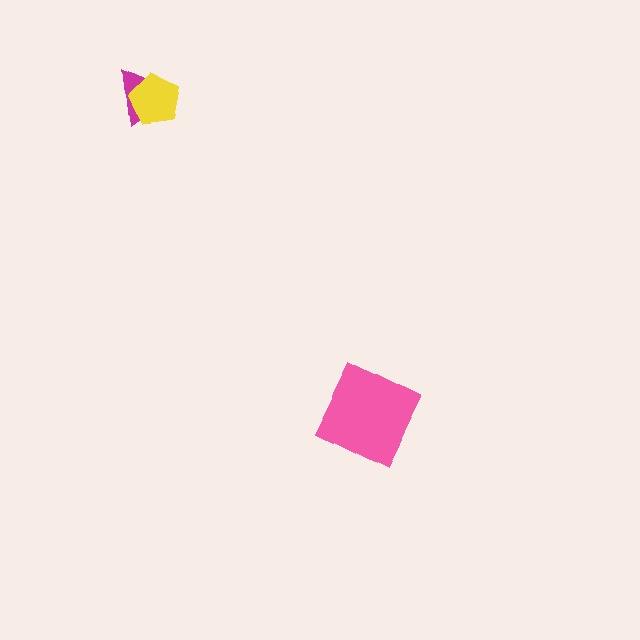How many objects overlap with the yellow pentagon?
1 object overlaps with the yellow pentagon.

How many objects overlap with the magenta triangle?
1 object overlaps with the magenta triangle.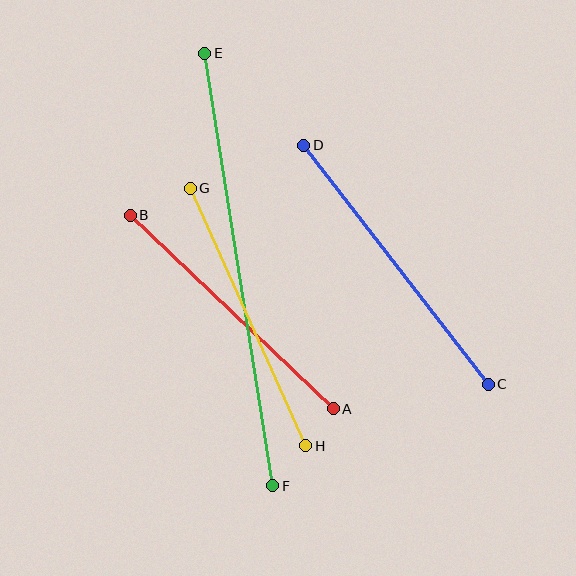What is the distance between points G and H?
The distance is approximately 283 pixels.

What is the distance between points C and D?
The distance is approximately 302 pixels.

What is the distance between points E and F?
The distance is approximately 438 pixels.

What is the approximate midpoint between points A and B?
The midpoint is at approximately (232, 312) pixels.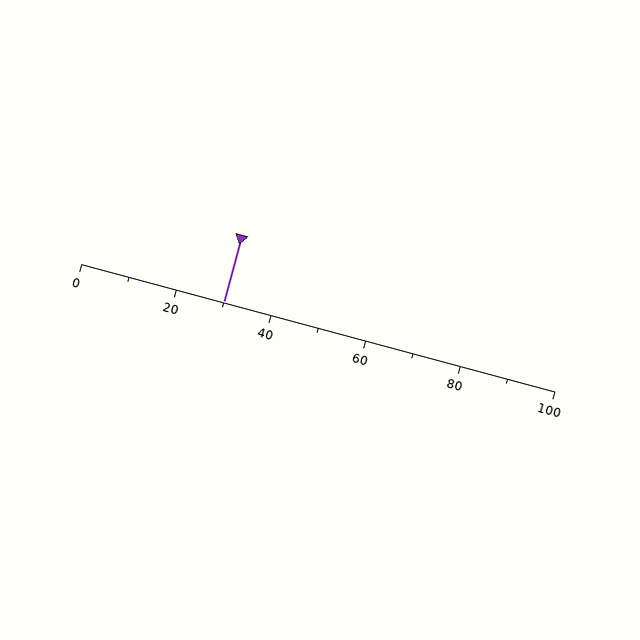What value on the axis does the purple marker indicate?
The marker indicates approximately 30.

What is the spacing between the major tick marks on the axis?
The major ticks are spaced 20 apart.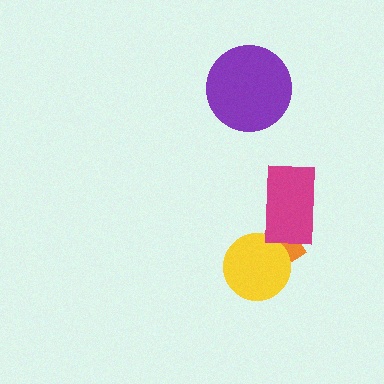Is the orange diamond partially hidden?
Yes, it is partially covered by another shape.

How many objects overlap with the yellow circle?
1 object overlaps with the yellow circle.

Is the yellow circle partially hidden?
No, no other shape covers it.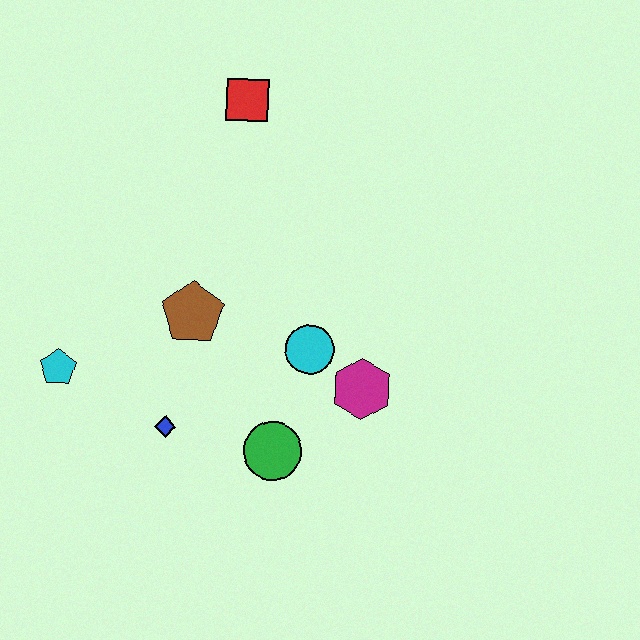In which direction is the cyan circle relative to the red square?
The cyan circle is below the red square.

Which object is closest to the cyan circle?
The magenta hexagon is closest to the cyan circle.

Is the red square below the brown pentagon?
No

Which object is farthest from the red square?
The green circle is farthest from the red square.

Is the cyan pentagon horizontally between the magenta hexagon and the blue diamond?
No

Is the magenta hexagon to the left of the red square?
No